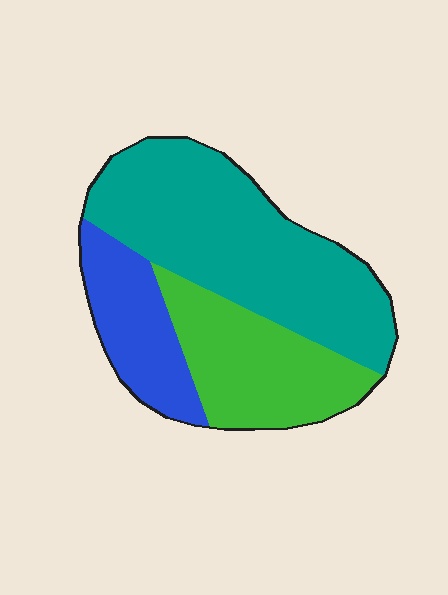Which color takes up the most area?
Teal, at roughly 50%.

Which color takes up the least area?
Blue, at roughly 20%.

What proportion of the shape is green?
Green covers 28% of the shape.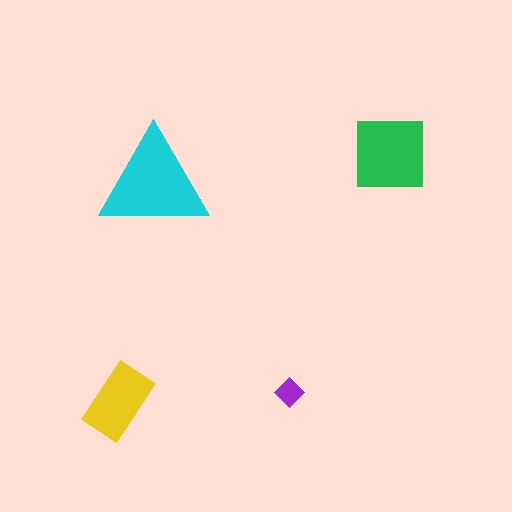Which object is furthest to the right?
The green square is rightmost.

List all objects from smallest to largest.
The purple diamond, the yellow rectangle, the green square, the cyan triangle.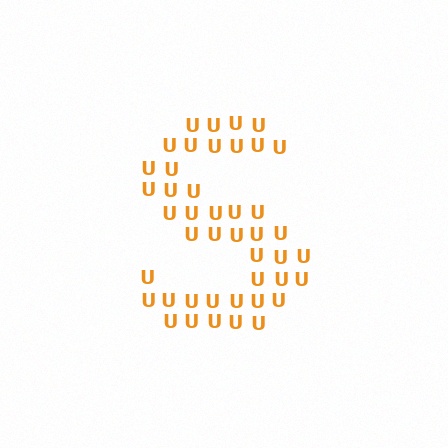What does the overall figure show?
The overall figure shows the letter S.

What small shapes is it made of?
It is made of small letter U's.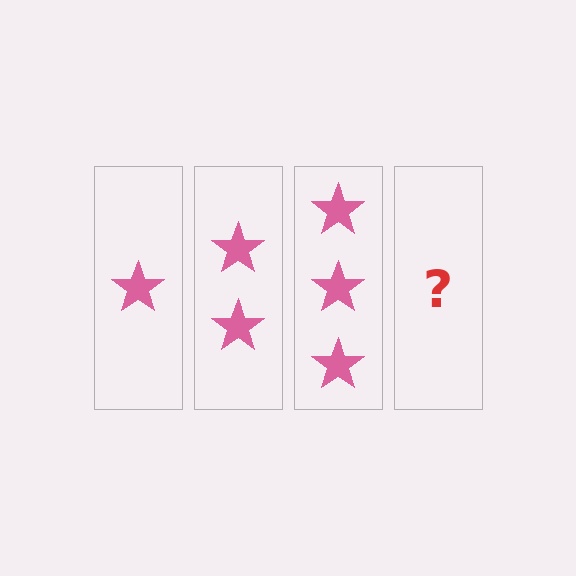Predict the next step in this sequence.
The next step is 4 stars.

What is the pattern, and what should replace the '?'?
The pattern is that each step adds one more star. The '?' should be 4 stars.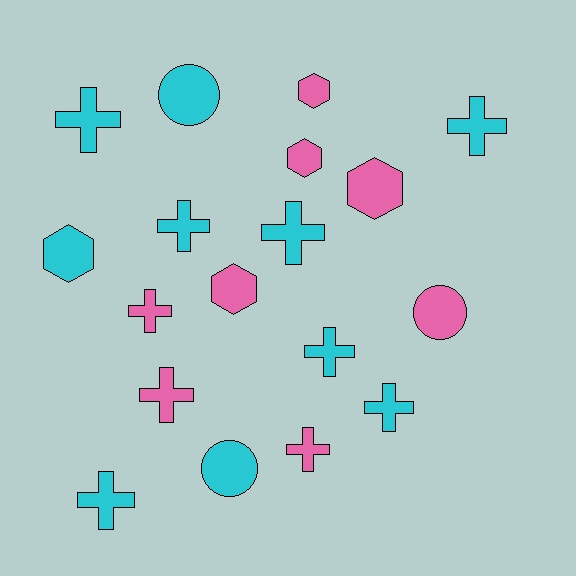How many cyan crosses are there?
There are 7 cyan crosses.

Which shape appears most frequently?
Cross, with 10 objects.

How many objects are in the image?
There are 18 objects.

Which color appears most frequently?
Cyan, with 10 objects.